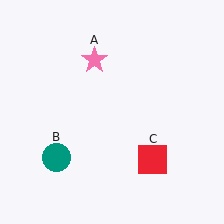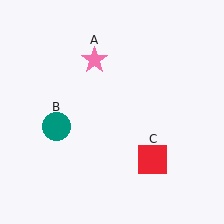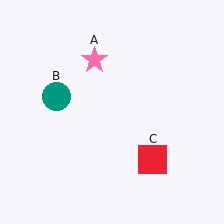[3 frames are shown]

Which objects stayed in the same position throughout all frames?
Pink star (object A) and red square (object C) remained stationary.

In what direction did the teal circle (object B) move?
The teal circle (object B) moved up.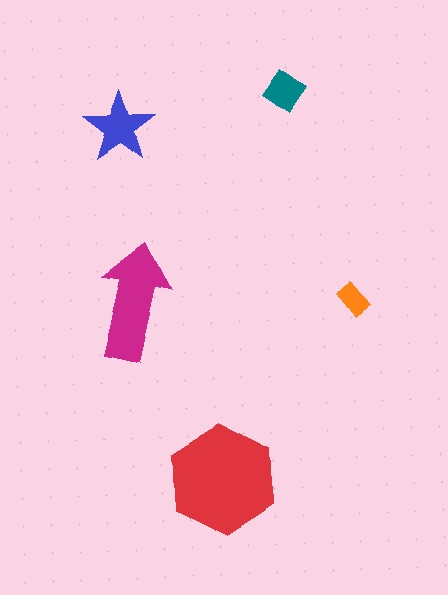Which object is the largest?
The red hexagon.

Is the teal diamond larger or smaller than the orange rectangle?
Larger.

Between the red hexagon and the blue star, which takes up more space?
The red hexagon.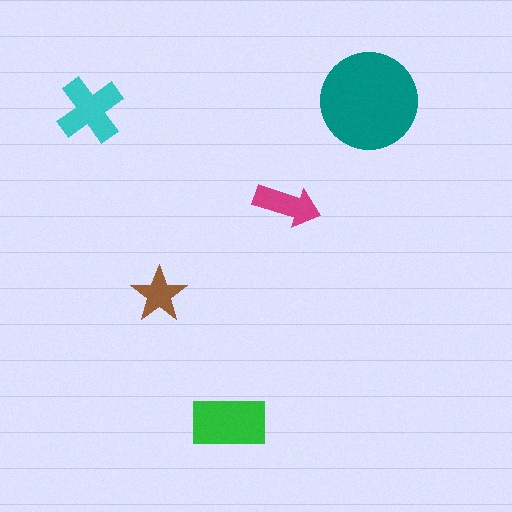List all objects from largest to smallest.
The teal circle, the green rectangle, the cyan cross, the magenta arrow, the brown star.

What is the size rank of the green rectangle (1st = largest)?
2nd.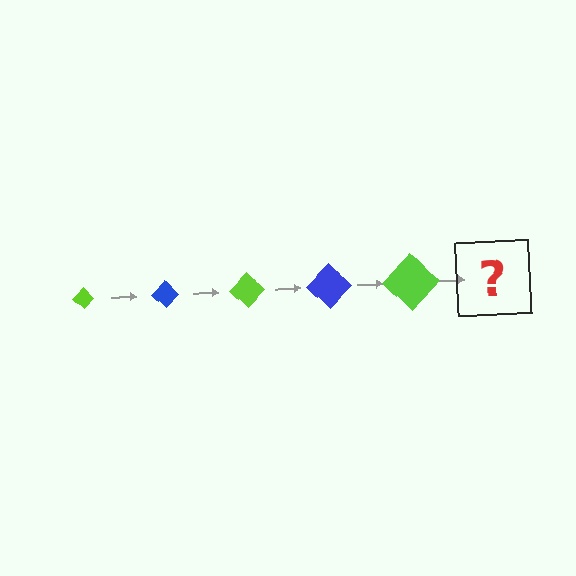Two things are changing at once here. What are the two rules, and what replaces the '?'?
The two rules are that the diamond grows larger each step and the color cycles through lime and blue. The '?' should be a blue diamond, larger than the previous one.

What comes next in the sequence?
The next element should be a blue diamond, larger than the previous one.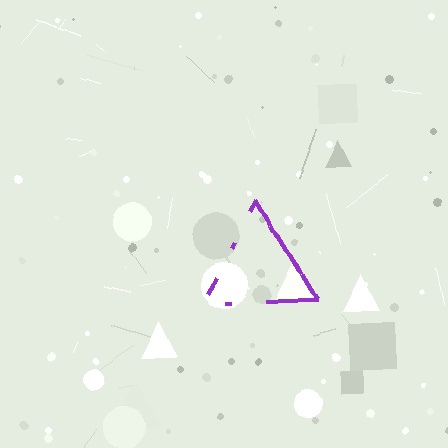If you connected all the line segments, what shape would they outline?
They would outline a triangle.